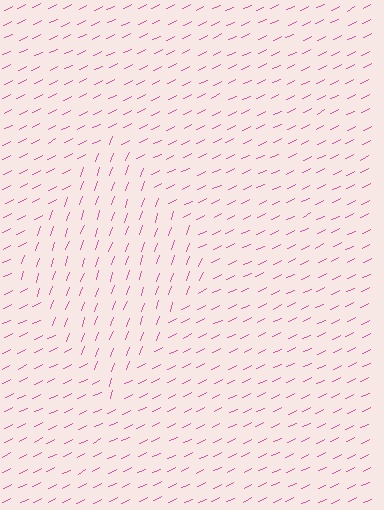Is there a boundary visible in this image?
Yes, there is a texture boundary formed by a change in line orientation.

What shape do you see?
I see a diamond.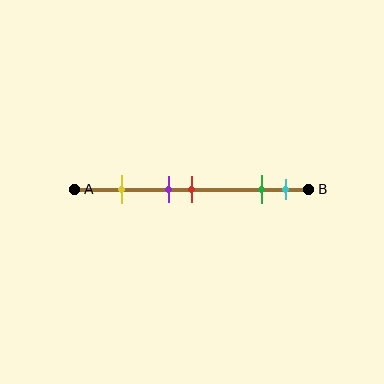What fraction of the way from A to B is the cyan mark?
The cyan mark is approximately 90% (0.9) of the way from A to B.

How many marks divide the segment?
There are 5 marks dividing the segment.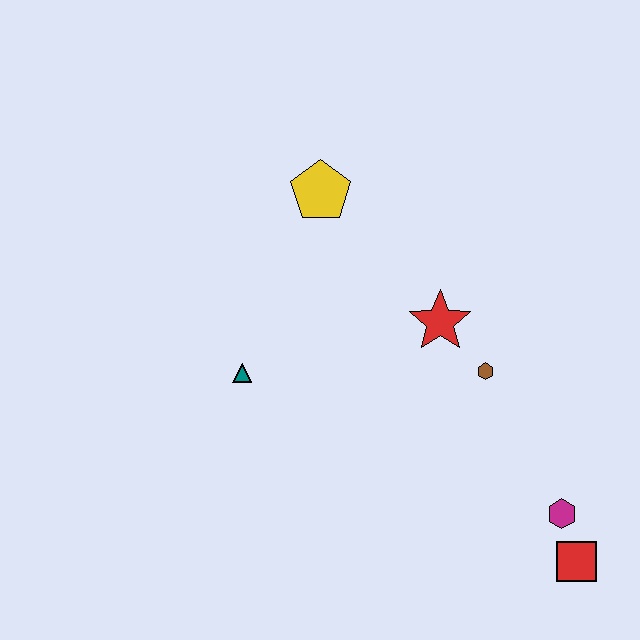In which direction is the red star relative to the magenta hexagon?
The red star is above the magenta hexagon.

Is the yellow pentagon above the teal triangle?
Yes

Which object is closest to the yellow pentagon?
The red star is closest to the yellow pentagon.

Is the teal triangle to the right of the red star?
No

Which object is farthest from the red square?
The yellow pentagon is farthest from the red square.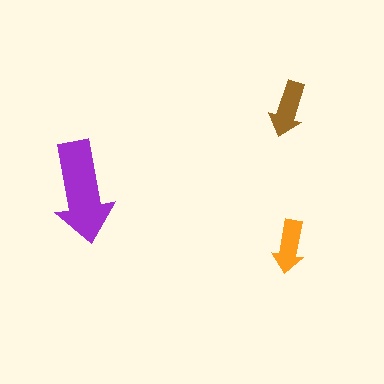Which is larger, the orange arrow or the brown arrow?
The brown one.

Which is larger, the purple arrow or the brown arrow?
The purple one.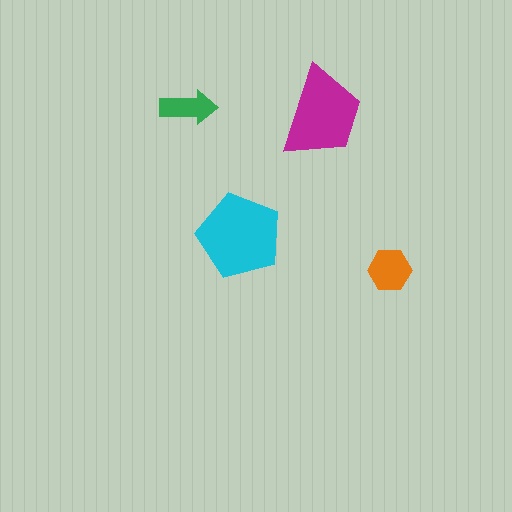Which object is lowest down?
The orange hexagon is bottommost.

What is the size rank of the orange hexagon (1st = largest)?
3rd.